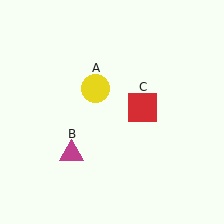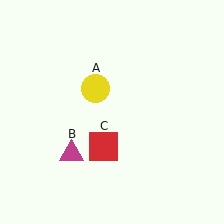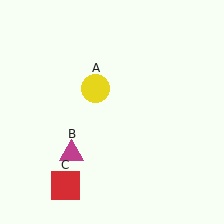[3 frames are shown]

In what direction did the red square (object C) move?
The red square (object C) moved down and to the left.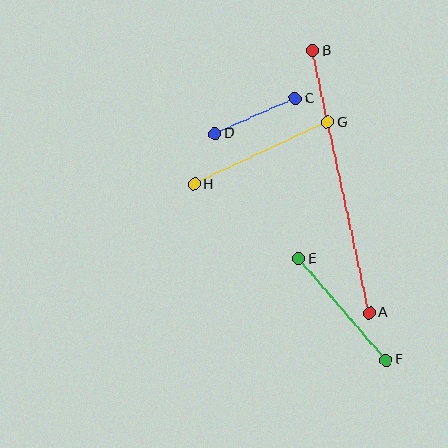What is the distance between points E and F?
The distance is approximately 134 pixels.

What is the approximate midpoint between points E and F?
The midpoint is at approximately (342, 310) pixels.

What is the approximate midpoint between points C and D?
The midpoint is at approximately (255, 116) pixels.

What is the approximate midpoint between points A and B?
The midpoint is at approximately (341, 182) pixels.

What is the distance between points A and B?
The distance is approximately 268 pixels.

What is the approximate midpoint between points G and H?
The midpoint is at approximately (261, 153) pixels.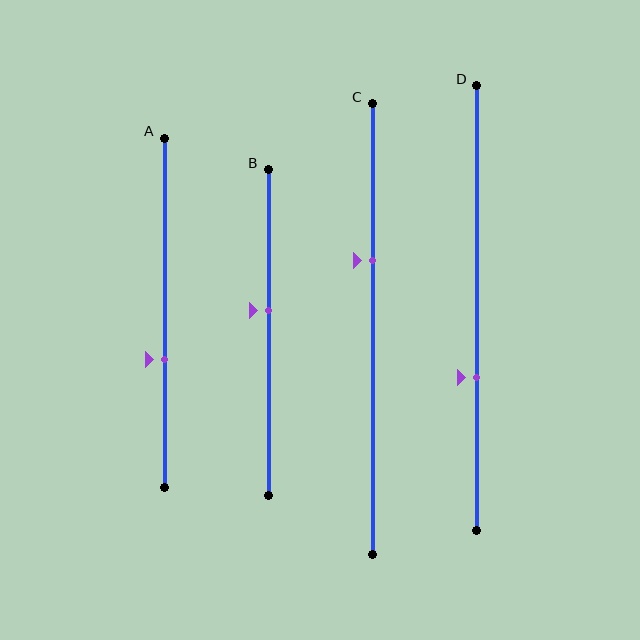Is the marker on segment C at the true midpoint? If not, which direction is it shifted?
No, the marker on segment C is shifted upward by about 15% of the segment length.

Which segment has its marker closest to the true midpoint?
Segment B has its marker closest to the true midpoint.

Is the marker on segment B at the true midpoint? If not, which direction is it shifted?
No, the marker on segment B is shifted upward by about 7% of the segment length.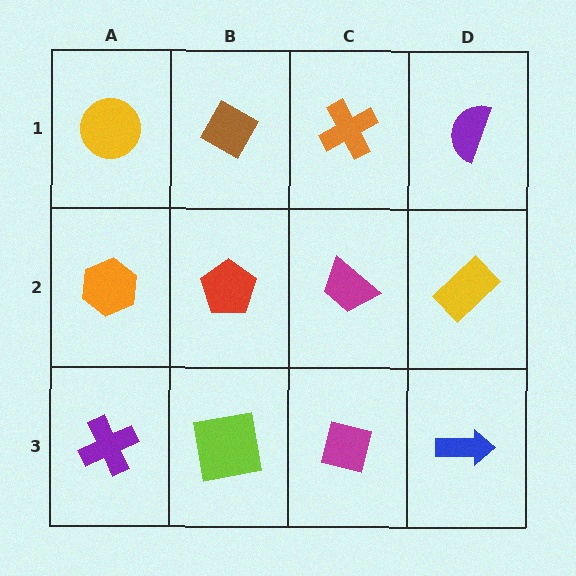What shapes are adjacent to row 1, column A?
An orange hexagon (row 2, column A), a brown diamond (row 1, column B).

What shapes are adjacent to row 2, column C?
An orange cross (row 1, column C), a magenta square (row 3, column C), a red pentagon (row 2, column B), a yellow rectangle (row 2, column D).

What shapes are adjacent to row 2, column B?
A brown diamond (row 1, column B), a lime square (row 3, column B), an orange hexagon (row 2, column A), a magenta trapezoid (row 2, column C).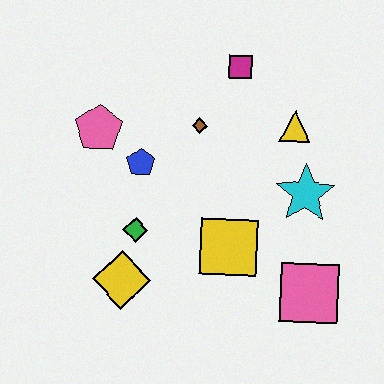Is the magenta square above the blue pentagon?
Yes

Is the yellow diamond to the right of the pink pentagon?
Yes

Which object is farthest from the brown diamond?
The pink square is farthest from the brown diamond.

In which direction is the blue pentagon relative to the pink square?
The blue pentagon is to the left of the pink square.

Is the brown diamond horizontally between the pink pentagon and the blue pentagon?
No